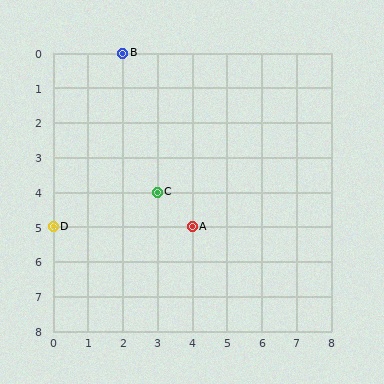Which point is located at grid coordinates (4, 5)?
Point A is at (4, 5).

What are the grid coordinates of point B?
Point B is at grid coordinates (2, 0).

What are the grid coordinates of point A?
Point A is at grid coordinates (4, 5).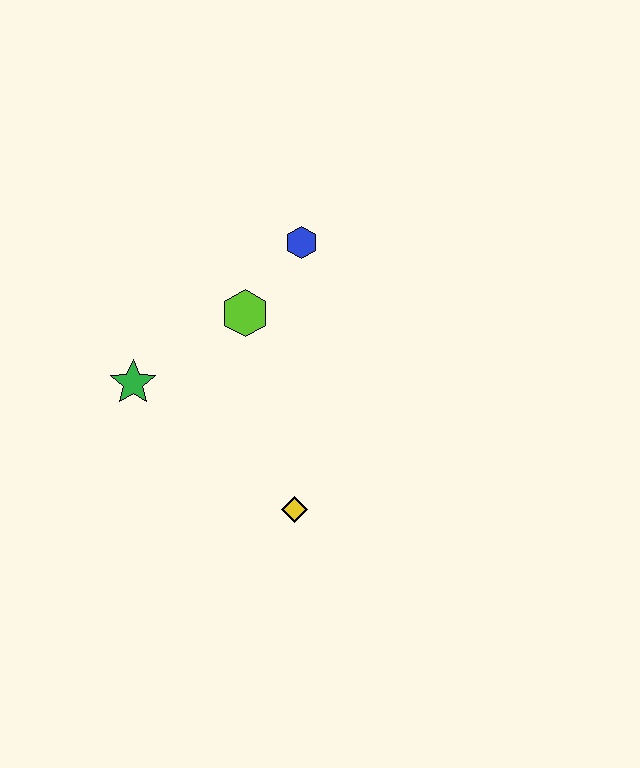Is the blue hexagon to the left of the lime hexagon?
No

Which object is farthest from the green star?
The blue hexagon is farthest from the green star.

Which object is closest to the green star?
The lime hexagon is closest to the green star.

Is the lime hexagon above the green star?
Yes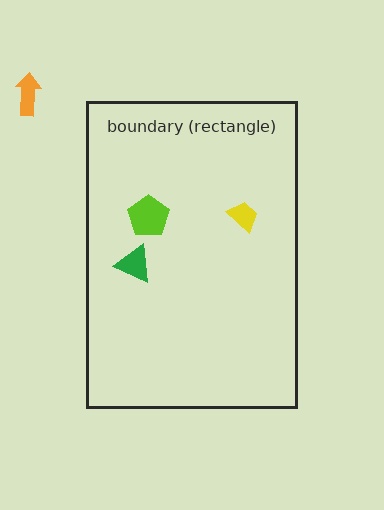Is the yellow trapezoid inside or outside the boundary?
Inside.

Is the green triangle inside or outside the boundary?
Inside.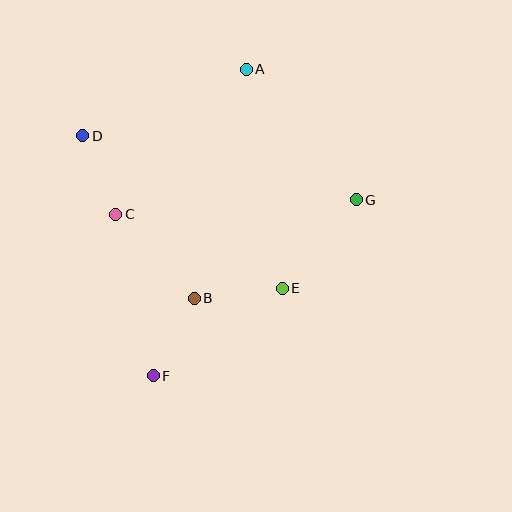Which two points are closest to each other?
Points C and D are closest to each other.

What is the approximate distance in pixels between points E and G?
The distance between E and G is approximately 115 pixels.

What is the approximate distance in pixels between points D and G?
The distance between D and G is approximately 281 pixels.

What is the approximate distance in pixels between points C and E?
The distance between C and E is approximately 182 pixels.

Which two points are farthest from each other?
Points A and F are farthest from each other.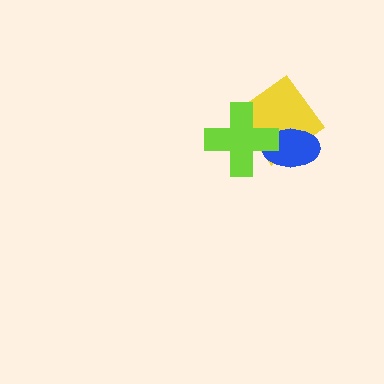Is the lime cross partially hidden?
No, no other shape covers it.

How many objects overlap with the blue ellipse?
2 objects overlap with the blue ellipse.